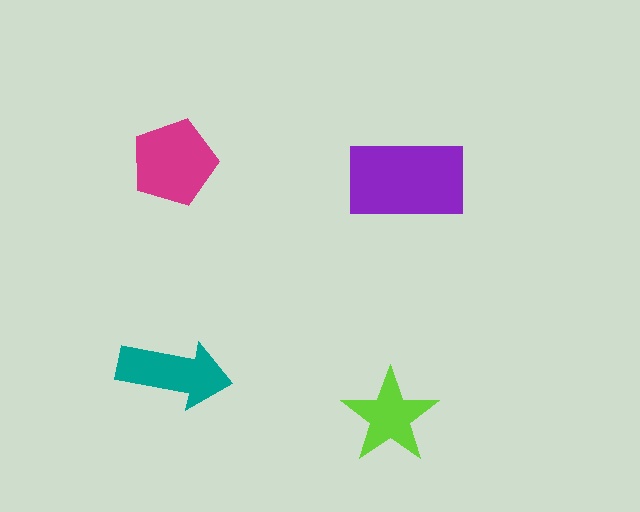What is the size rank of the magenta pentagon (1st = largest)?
2nd.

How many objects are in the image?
There are 4 objects in the image.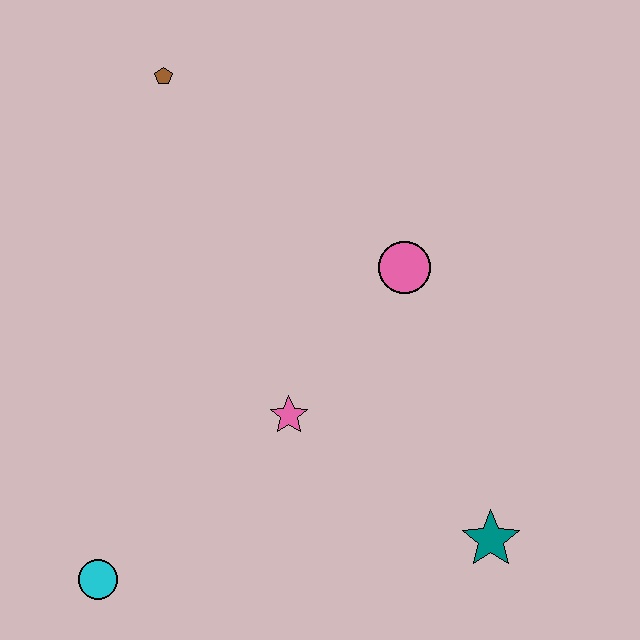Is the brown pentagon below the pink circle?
No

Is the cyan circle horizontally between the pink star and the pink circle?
No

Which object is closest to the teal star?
The pink star is closest to the teal star.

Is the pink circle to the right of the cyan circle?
Yes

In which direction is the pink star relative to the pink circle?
The pink star is below the pink circle.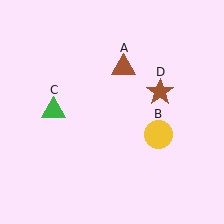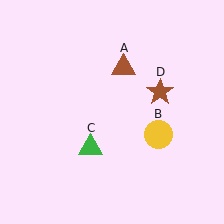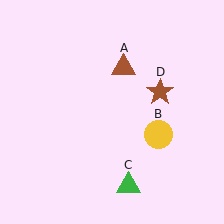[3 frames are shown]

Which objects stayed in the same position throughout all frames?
Brown triangle (object A) and yellow circle (object B) and brown star (object D) remained stationary.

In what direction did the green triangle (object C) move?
The green triangle (object C) moved down and to the right.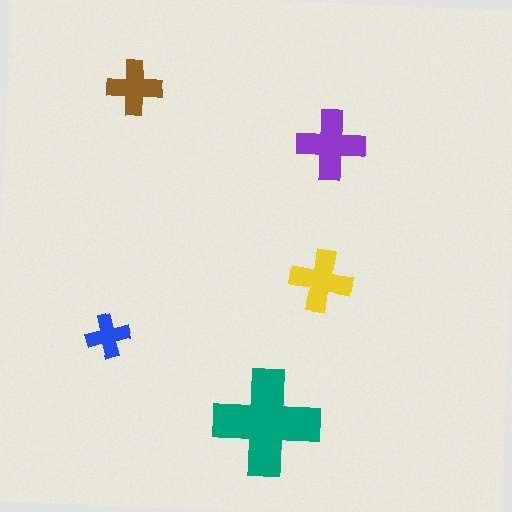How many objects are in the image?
There are 5 objects in the image.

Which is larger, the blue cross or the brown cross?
The brown one.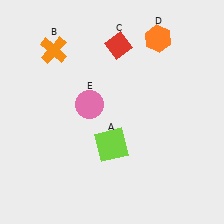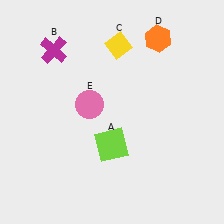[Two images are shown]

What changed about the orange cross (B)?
In Image 1, B is orange. In Image 2, it changed to magenta.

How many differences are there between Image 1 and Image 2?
There are 2 differences between the two images.